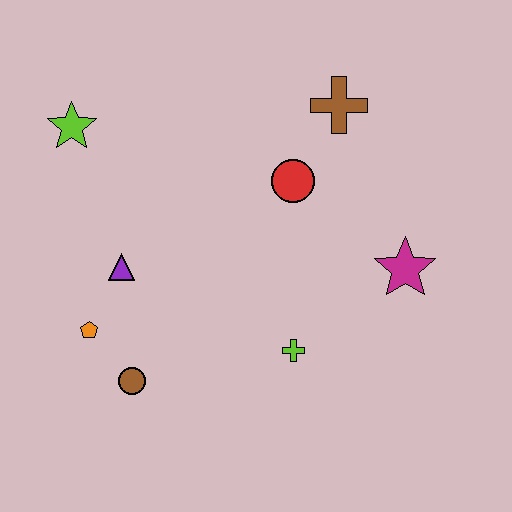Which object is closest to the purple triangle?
The orange pentagon is closest to the purple triangle.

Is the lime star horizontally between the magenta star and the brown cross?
No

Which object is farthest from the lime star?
The magenta star is farthest from the lime star.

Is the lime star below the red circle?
No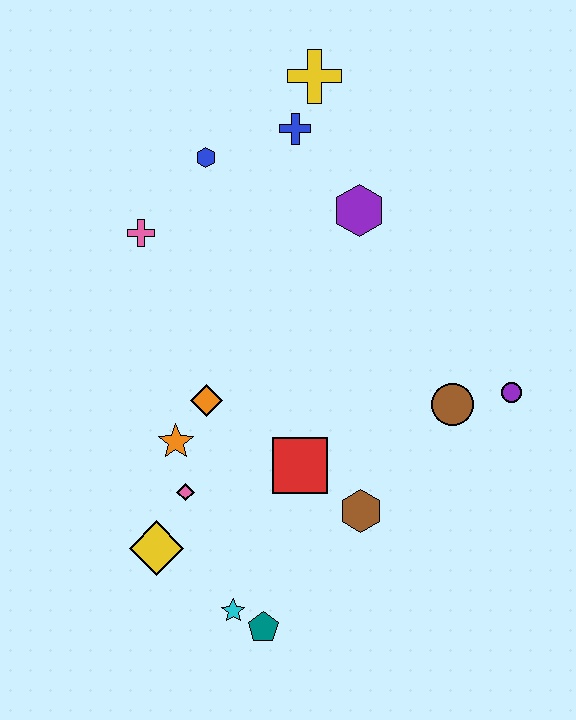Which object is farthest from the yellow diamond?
The yellow cross is farthest from the yellow diamond.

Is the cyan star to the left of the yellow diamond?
No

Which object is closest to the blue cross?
The yellow cross is closest to the blue cross.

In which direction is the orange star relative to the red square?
The orange star is to the left of the red square.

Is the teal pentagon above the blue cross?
No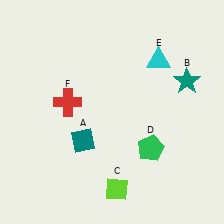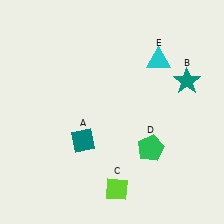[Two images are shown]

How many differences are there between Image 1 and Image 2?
There is 1 difference between the two images.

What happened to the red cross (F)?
The red cross (F) was removed in Image 2. It was in the top-left area of Image 1.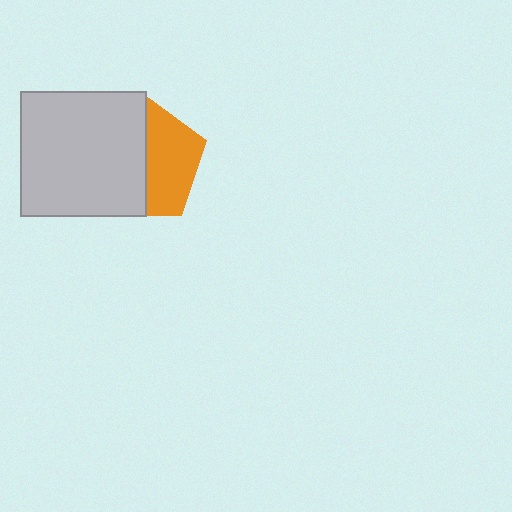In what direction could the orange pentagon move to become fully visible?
The orange pentagon could move right. That would shift it out from behind the light gray square entirely.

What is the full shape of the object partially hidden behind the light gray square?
The partially hidden object is an orange pentagon.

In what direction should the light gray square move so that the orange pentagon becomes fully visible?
The light gray square should move left. That is the shortest direction to clear the overlap and leave the orange pentagon fully visible.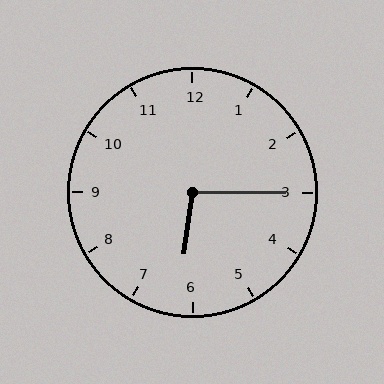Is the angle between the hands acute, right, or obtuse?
It is obtuse.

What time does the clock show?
6:15.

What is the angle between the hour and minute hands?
Approximately 98 degrees.